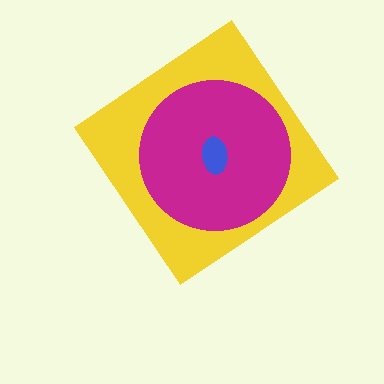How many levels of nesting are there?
3.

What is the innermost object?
The blue ellipse.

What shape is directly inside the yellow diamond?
The magenta circle.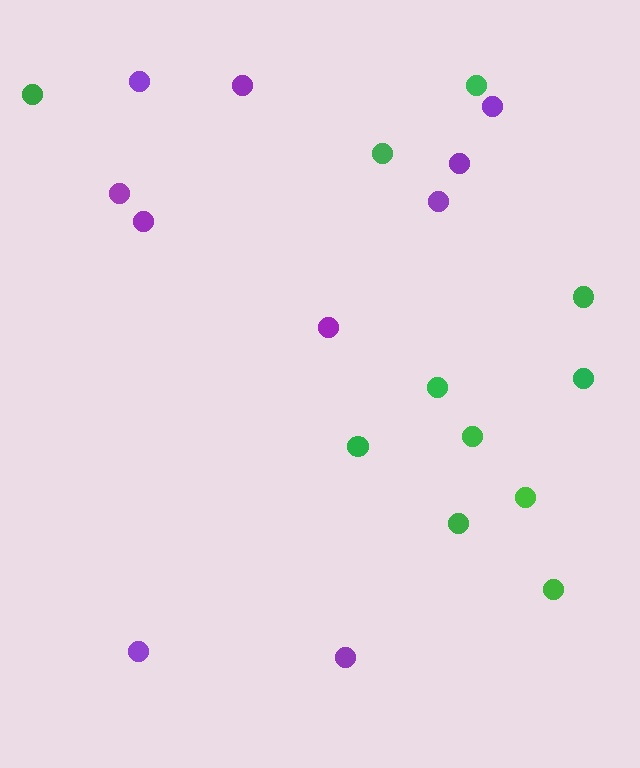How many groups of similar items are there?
There are 2 groups: one group of purple circles (10) and one group of green circles (11).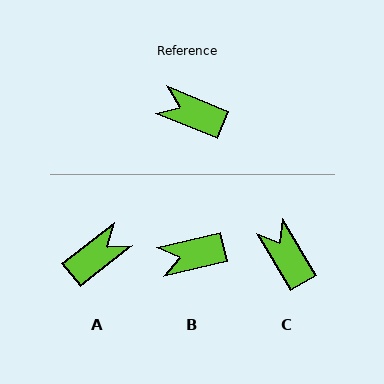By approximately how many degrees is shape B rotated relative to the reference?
Approximately 36 degrees counter-clockwise.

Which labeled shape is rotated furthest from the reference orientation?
A, about 120 degrees away.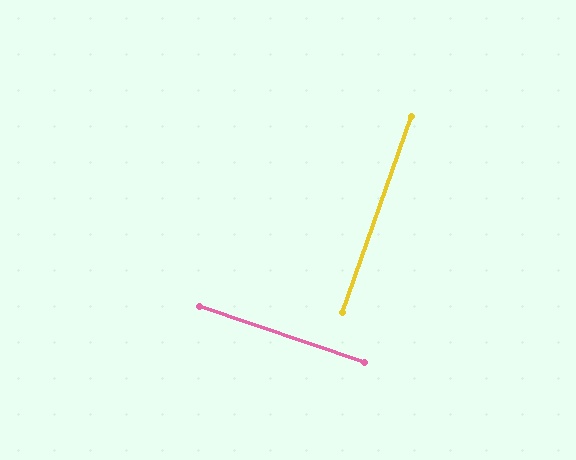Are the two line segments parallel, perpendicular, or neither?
Perpendicular — they meet at approximately 89°.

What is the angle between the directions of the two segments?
Approximately 89 degrees.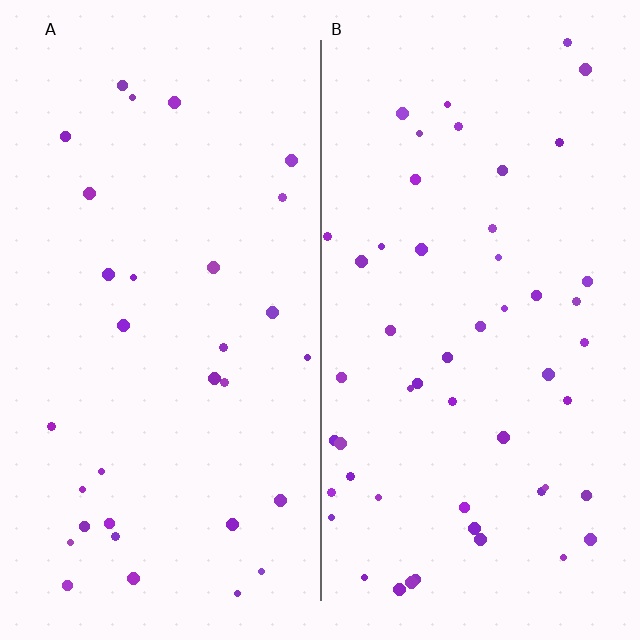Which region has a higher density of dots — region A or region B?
B (the right).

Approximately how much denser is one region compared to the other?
Approximately 1.7× — region B over region A.